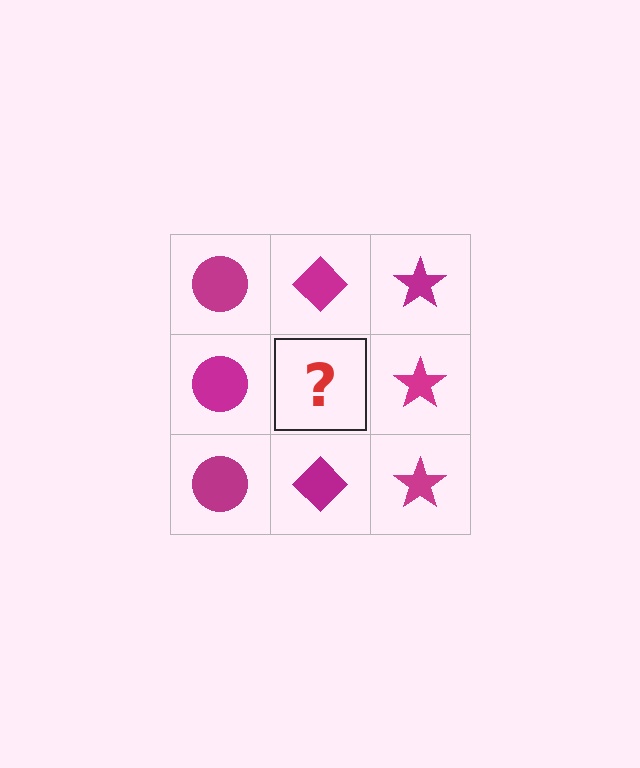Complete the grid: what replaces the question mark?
The question mark should be replaced with a magenta diamond.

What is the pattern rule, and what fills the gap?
The rule is that each column has a consistent shape. The gap should be filled with a magenta diamond.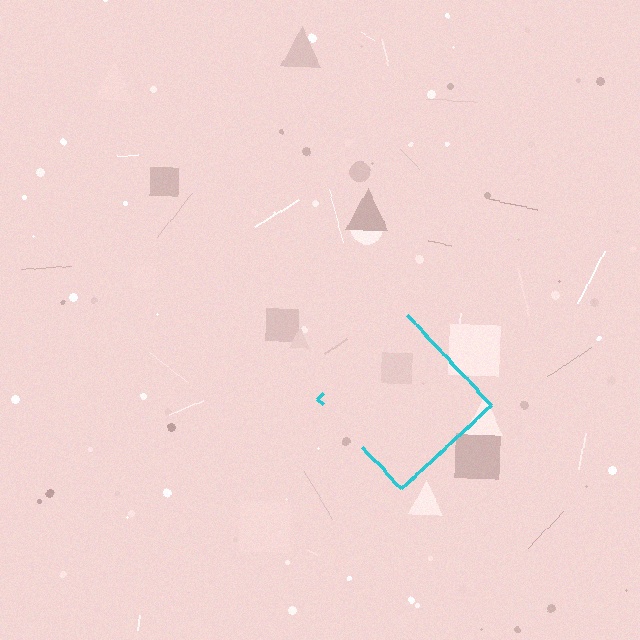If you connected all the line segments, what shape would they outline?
They would outline a diamond.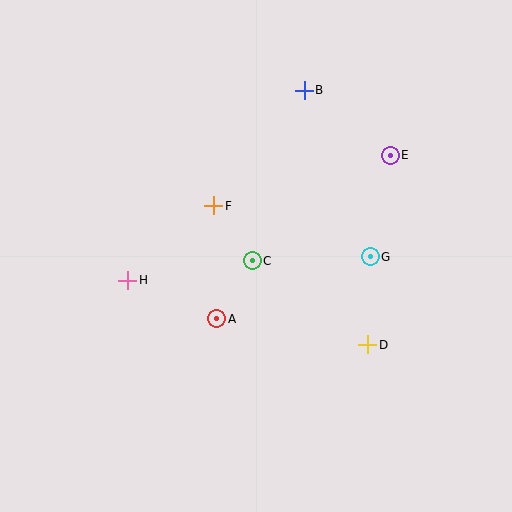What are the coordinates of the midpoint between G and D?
The midpoint between G and D is at (369, 301).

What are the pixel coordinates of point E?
Point E is at (390, 155).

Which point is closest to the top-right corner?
Point E is closest to the top-right corner.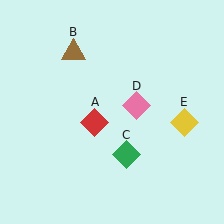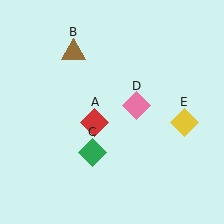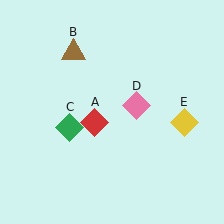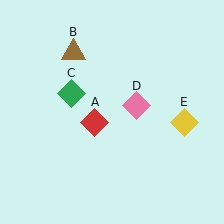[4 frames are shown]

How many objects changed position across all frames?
1 object changed position: green diamond (object C).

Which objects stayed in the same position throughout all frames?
Red diamond (object A) and brown triangle (object B) and pink diamond (object D) and yellow diamond (object E) remained stationary.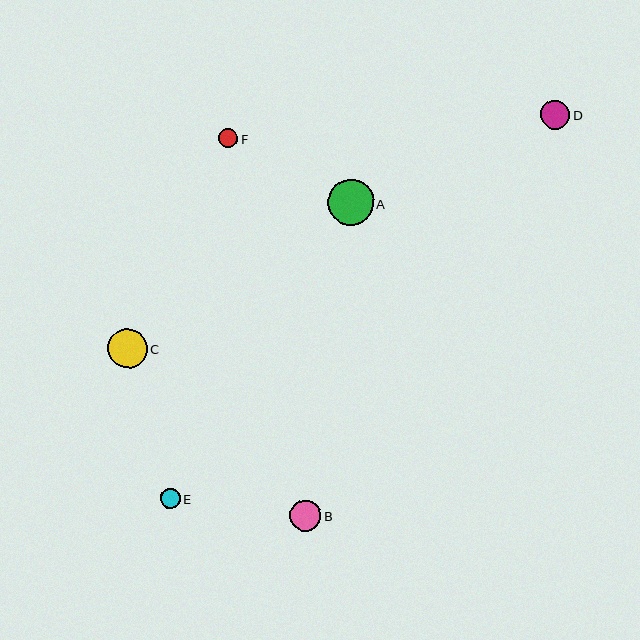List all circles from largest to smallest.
From largest to smallest: A, C, B, D, E, F.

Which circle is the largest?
Circle A is the largest with a size of approximately 46 pixels.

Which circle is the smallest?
Circle F is the smallest with a size of approximately 19 pixels.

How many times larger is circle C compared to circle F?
Circle C is approximately 2.1 times the size of circle F.